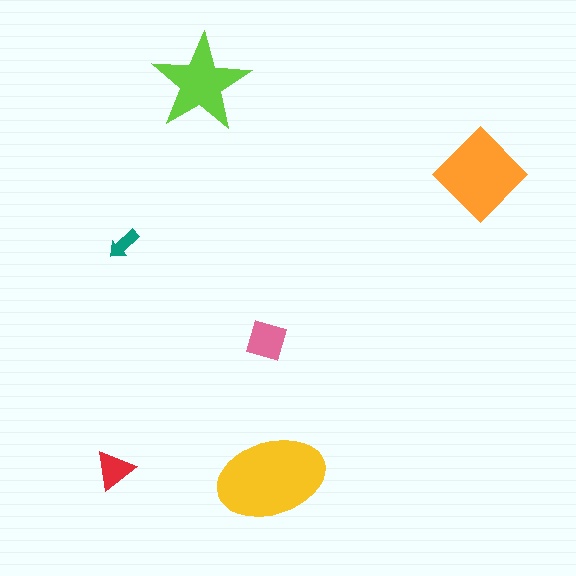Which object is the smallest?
The teal arrow.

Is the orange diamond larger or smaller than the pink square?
Larger.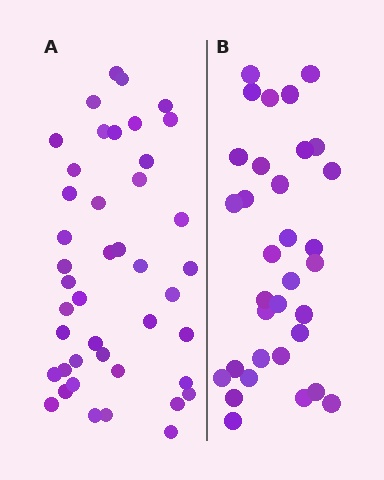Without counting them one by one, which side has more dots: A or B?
Region A (the left region) has more dots.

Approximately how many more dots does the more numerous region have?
Region A has roughly 10 or so more dots than region B.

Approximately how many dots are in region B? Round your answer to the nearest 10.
About 30 dots. (The exact count is 33, which rounds to 30.)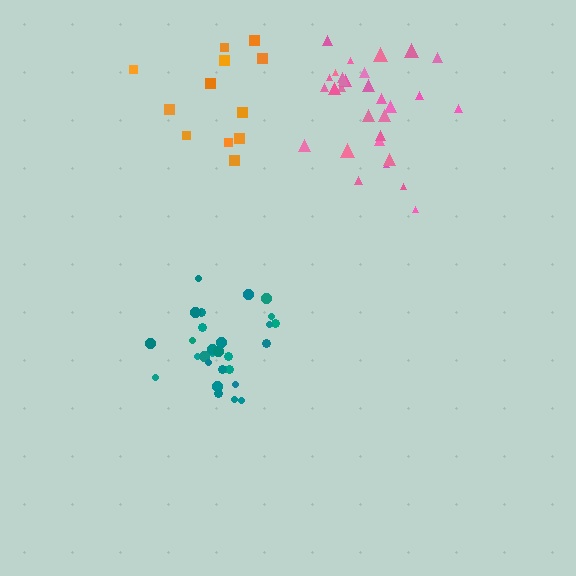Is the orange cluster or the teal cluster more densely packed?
Teal.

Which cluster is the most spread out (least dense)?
Orange.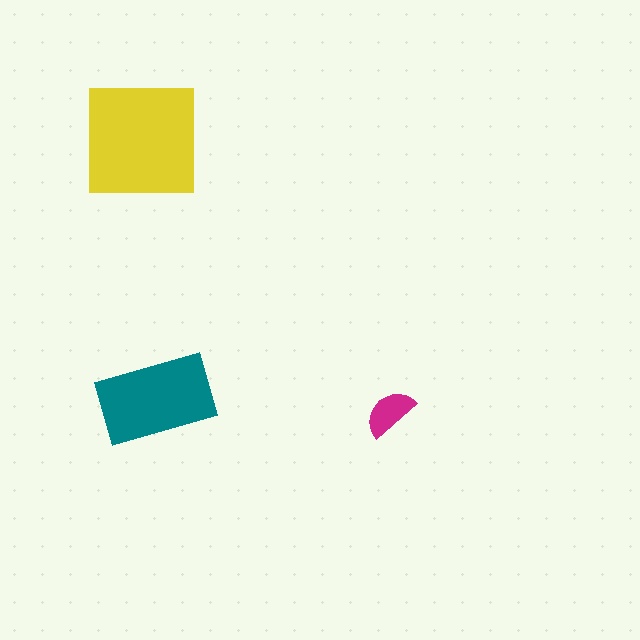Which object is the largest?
The yellow square.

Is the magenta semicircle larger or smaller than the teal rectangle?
Smaller.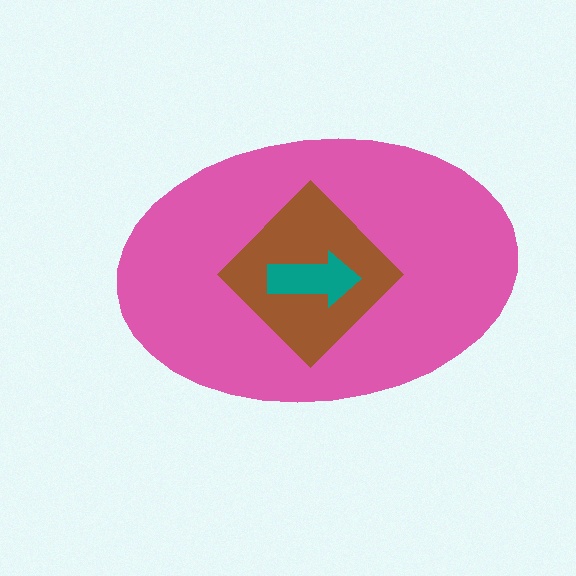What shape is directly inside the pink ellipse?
The brown diamond.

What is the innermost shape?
The teal arrow.